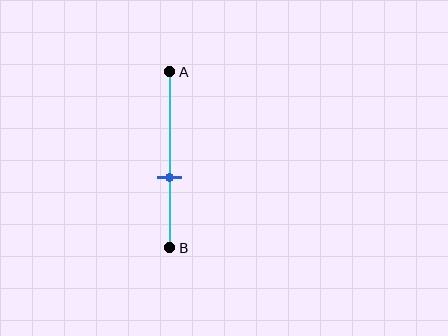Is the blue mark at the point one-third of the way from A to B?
No, the mark is at about 60% from A, not at the 33% one-third point.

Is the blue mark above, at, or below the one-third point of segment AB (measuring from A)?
The blue mark is below the one-third point of segment AB.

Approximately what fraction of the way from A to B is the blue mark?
The blue mark is approximately 60% of the way from A to B.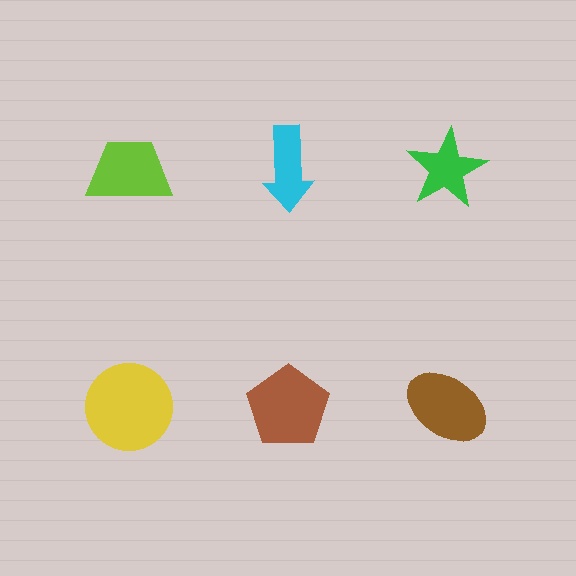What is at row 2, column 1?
A yellow circle.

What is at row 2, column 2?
A brown pentagon.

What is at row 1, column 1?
A lime trapezoid.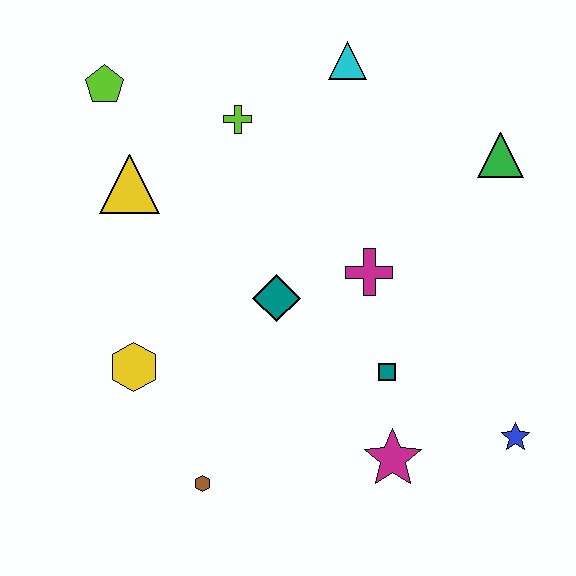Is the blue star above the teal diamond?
No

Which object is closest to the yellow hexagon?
The brown hexagon is closest to the yellow hexagon.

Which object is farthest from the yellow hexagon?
The green triangle is farthest from the yellow hexagon.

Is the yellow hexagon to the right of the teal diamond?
No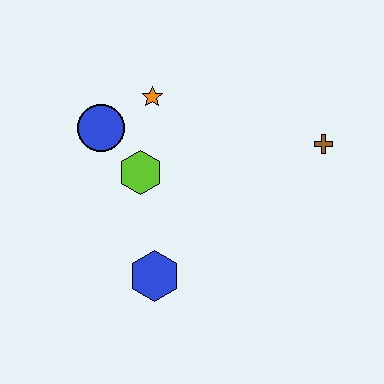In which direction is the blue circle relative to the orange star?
The blue circle is to the left of the orange star.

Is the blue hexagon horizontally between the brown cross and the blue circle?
Yes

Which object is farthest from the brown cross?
The blue circle is farthest from the brown cross.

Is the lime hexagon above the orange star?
No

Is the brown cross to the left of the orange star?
No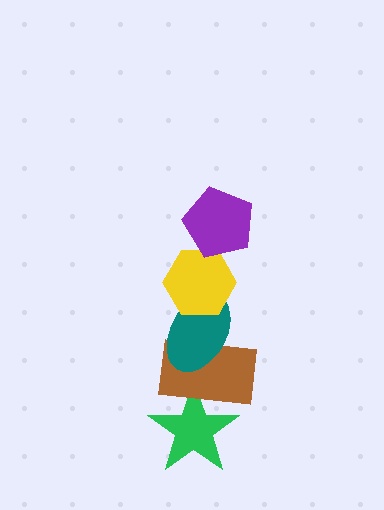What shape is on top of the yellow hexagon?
The purple pentagon is on top of the yellow hexagon.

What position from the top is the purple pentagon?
The purple pentagon is 1st from the top.